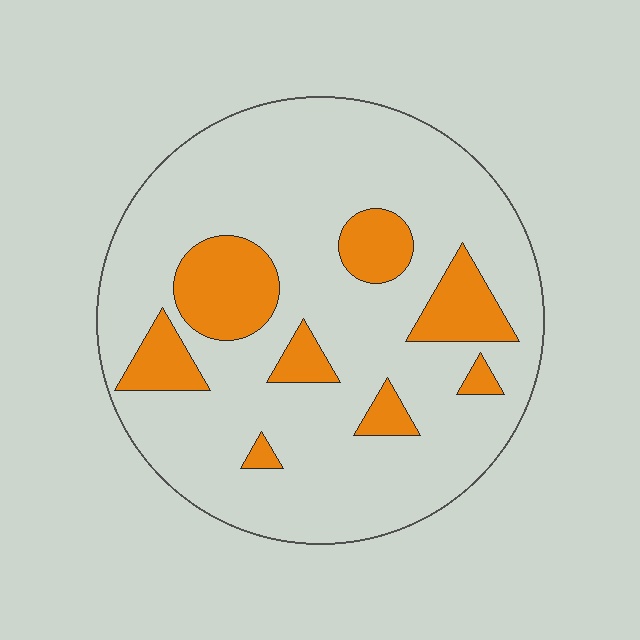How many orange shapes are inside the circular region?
8.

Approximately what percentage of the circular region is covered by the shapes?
Approximately 20%.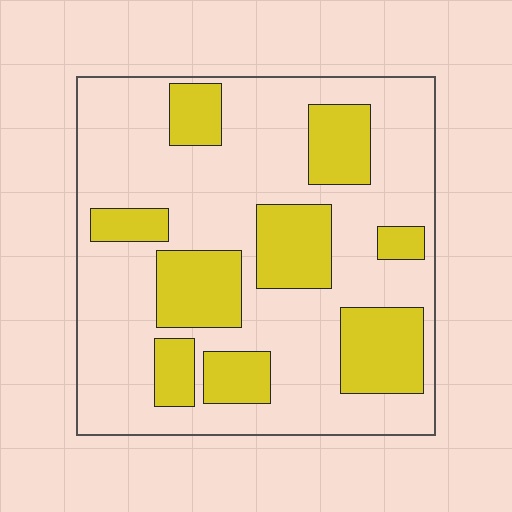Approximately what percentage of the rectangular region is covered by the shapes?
Approximately 30%.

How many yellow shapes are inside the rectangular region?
9.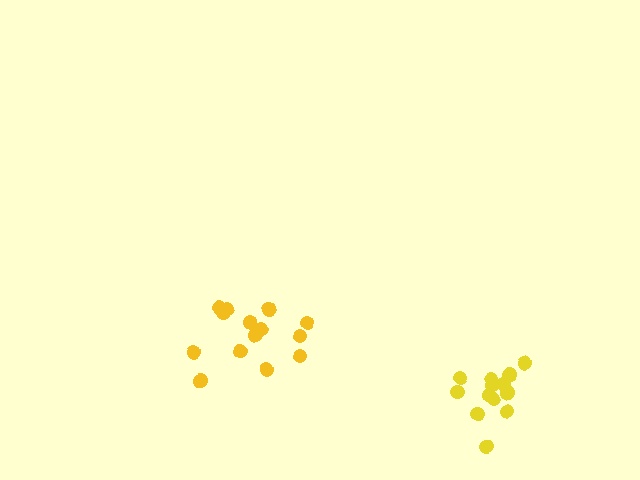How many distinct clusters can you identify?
There are 2 distinct clusters.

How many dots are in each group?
Group 1: 14 dots, Group 2: 13 dots (27 total).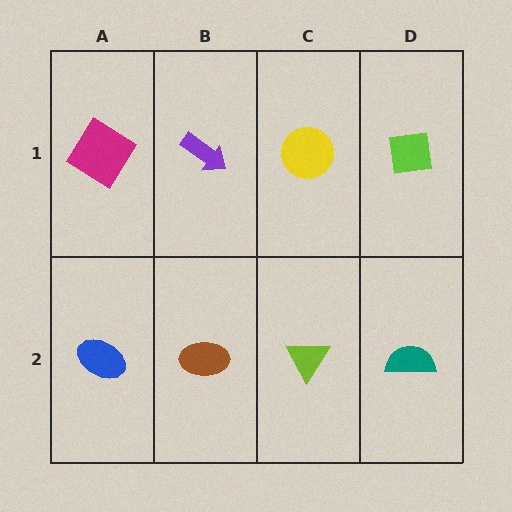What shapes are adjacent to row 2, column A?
A magenta diamond (row 1, column A), a brown ellipse (row 2, column B).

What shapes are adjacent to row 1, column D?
A teal semicircle (row 2, column D), a yellow circle (row 1, column C).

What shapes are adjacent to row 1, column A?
A blue ellipse (row 2, column A), a purple arrow (row 1, column B).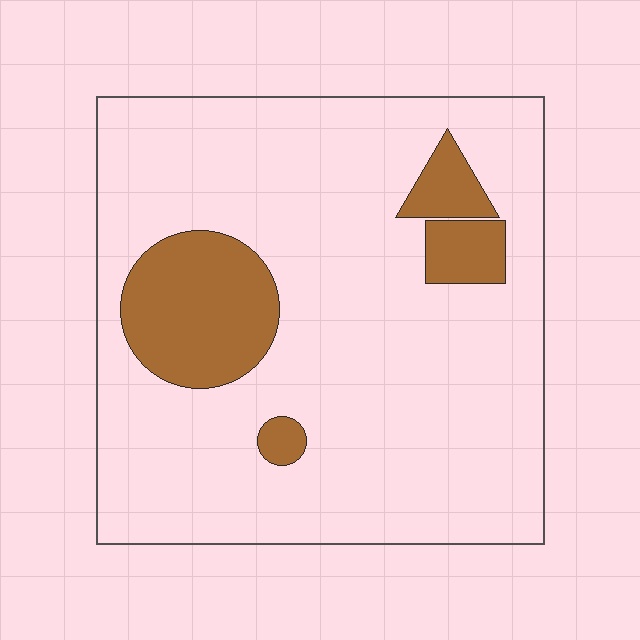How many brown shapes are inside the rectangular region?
4.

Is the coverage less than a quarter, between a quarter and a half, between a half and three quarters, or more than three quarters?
Less than a quarter.